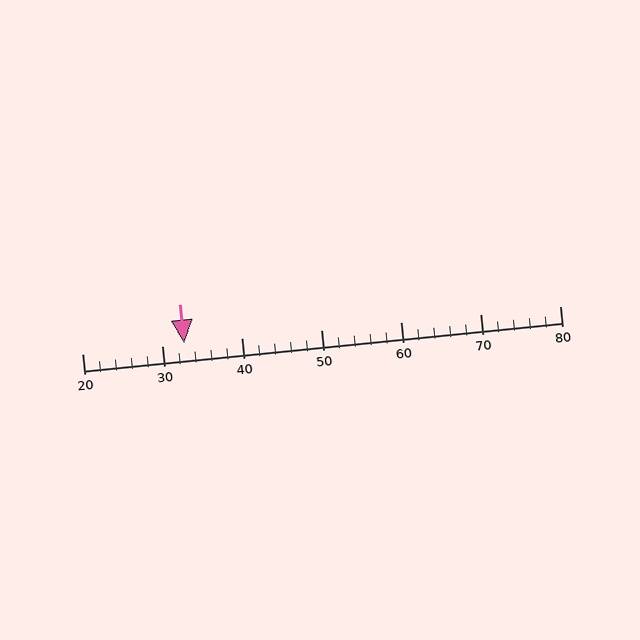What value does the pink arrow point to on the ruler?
The pink arrow points to approximately 33.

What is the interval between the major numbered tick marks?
The major tick marks are spaced 10 units apart.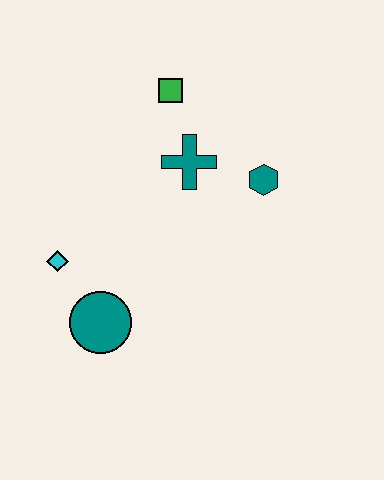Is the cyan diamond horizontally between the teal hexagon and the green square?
No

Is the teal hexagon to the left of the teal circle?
No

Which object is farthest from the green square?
The teal circle is farthest from the green square.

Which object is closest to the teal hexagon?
The teal cross is closest to the teal hexagon.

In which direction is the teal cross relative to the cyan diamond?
The teal cross is to the right of the cyan diamond.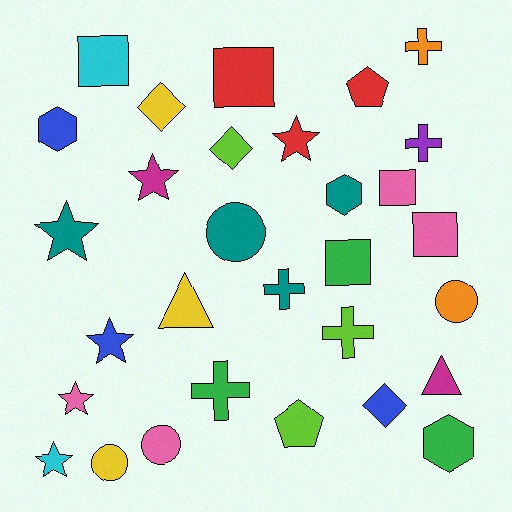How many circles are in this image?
There are 4 circles.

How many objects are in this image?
There are 30 objects.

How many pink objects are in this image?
There are 4 pink objects.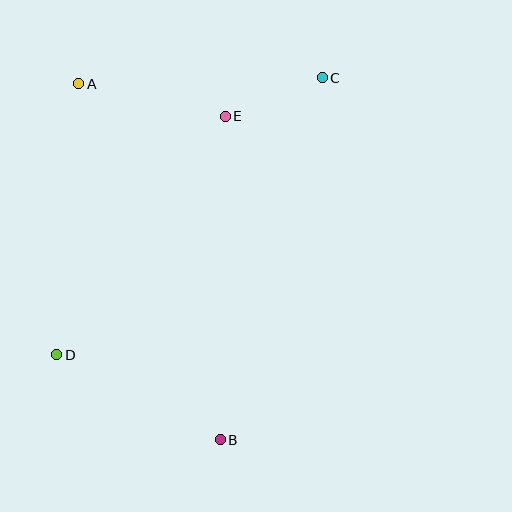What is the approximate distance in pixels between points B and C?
The distance between B and C is approximately 376 pixels.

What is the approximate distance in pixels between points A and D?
The distance between A and D is approximately 272 pixels.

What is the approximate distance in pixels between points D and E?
The distance between D and E is approximately 292 pixels.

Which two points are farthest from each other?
Points C and D are farthest from each other.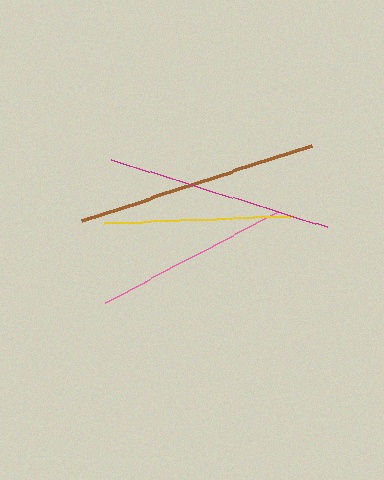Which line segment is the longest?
The brown line is the longest at approximately 242 pixels.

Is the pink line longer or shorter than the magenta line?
The magenta line is longer than the pink line.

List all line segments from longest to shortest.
From longest to shortest: brown, magenta, pink, yellow.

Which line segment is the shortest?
The yellow line is the shortest at approximately 189 pixels.